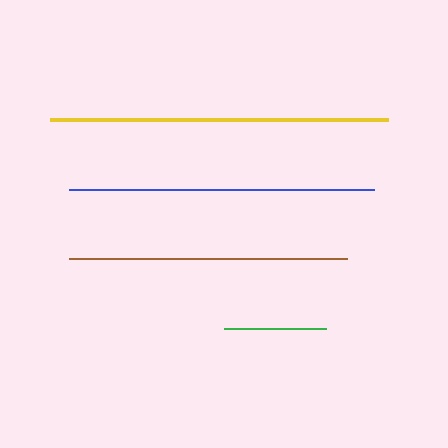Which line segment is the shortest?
The green line is the shortest at approximately 102 pixels.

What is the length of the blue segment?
The blue segment is approximately 305 pixels long.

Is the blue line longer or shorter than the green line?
The blue line is longer than the green line.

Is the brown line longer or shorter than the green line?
The brown line is longer than the green line.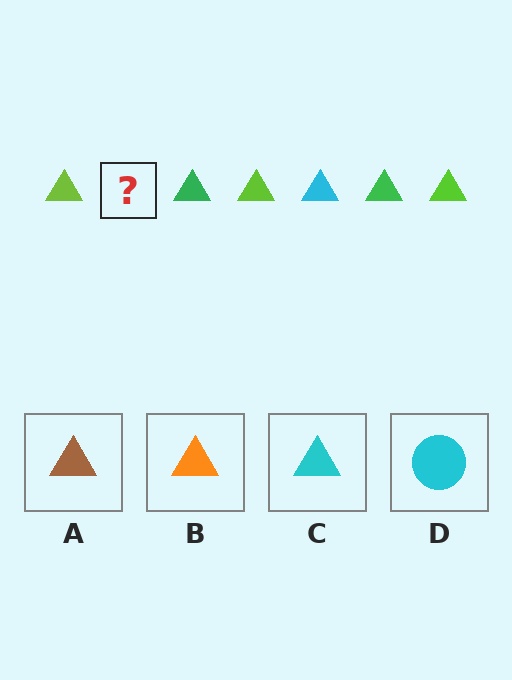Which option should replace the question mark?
Option C.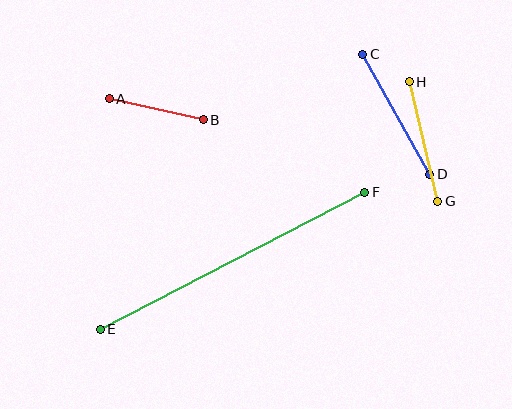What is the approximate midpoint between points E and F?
The midpoint is at approximately (233, 261) pixels.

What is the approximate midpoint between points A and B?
The midpoint is at approximately (156, 109) pixels.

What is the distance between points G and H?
The distance is approximately 123 pixels.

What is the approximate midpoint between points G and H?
The midpoint is at approximately (423, 142) pixels.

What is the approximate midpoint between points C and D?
The midpoint is at approximately (396, 114) pixels.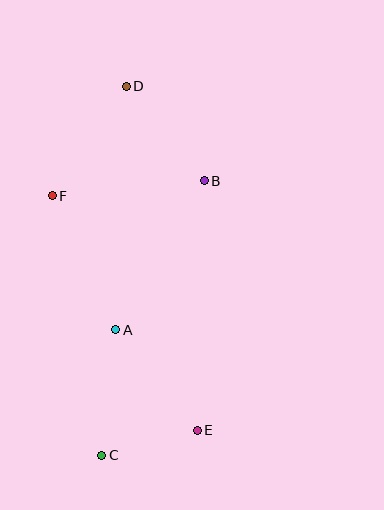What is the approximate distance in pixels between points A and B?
The distance between A and B is approximately 173 pixels.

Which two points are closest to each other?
Points C and E are closest to each other.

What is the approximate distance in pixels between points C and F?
The distance between C and F is approximately 264 pixels.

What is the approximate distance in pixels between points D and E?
The distance between D and E is approximately 351 pixels.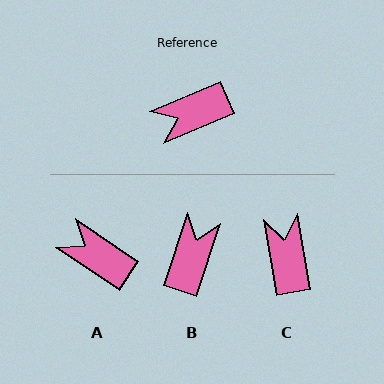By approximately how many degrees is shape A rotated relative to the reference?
Approximately 57 degrees clockwise.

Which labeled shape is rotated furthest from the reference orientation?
B, about 131 degrees away.